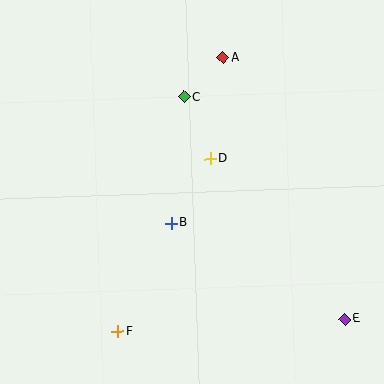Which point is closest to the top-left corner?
Point C is closest to the top-left corner.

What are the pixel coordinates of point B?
Point B is at (171, 223).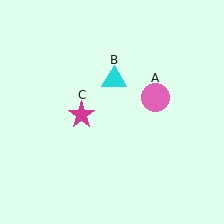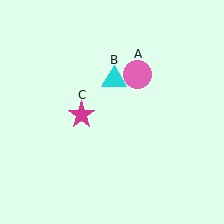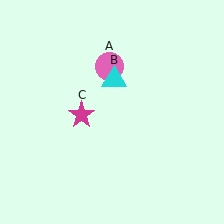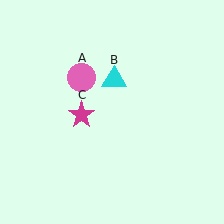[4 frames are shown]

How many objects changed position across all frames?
1 object changed position: pink circle (object A).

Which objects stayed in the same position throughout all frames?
Cyan triangle (object B) and magenta star (object C) remained stationary.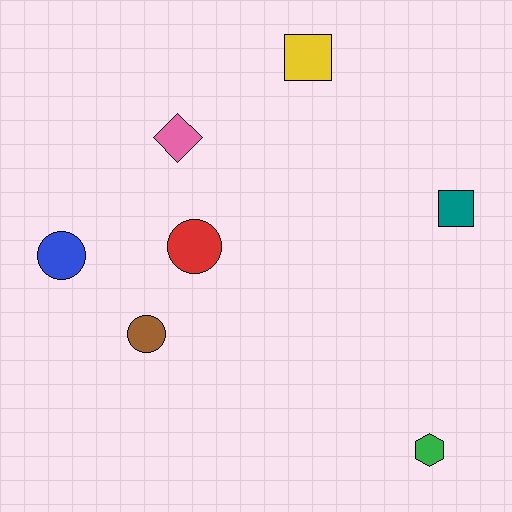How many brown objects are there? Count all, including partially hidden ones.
There is 1 brown object.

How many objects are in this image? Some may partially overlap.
There are 7 objects.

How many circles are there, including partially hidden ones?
There are 3 circles.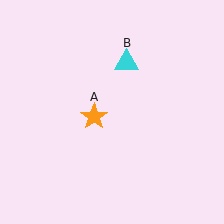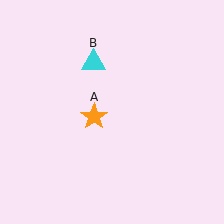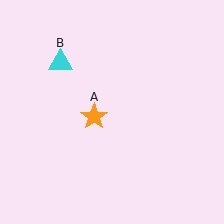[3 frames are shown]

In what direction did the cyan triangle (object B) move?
The cyan triangle (object B) moved left.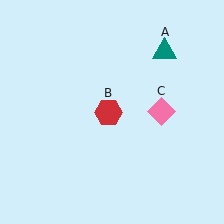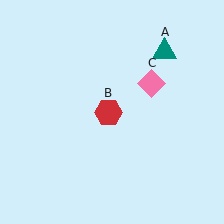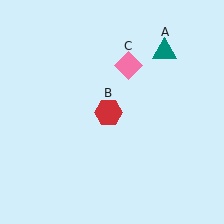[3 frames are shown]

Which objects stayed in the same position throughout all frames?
Teal triangle (object A) and red hexagon (object B) remained stationary.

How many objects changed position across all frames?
1 object changed position: pink diamond (object C).